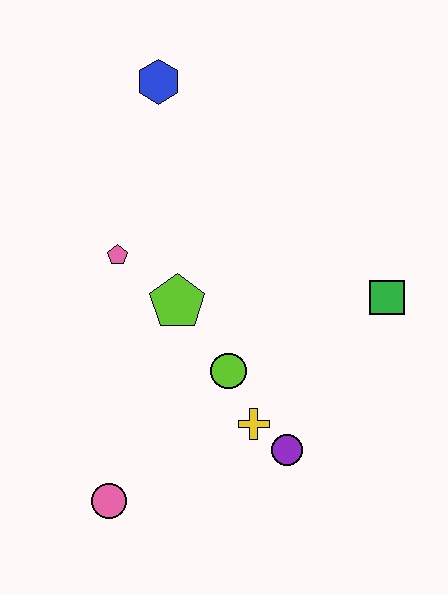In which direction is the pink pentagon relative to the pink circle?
The pink pentagon is above the pink circle.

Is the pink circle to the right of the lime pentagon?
No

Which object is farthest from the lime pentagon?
The blue hexagon is farthest from the lime pentagon.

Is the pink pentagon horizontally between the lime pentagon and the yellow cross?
No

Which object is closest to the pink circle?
The yellow cross is closest to the pink circle.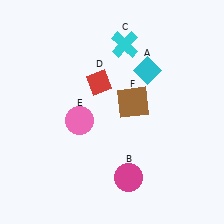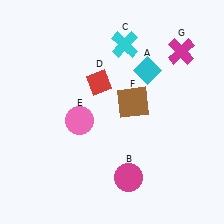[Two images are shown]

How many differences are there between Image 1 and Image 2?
There is 1 difference between the two images.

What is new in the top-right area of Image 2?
A magenta cross (G) was added in the top-right area of Image 2.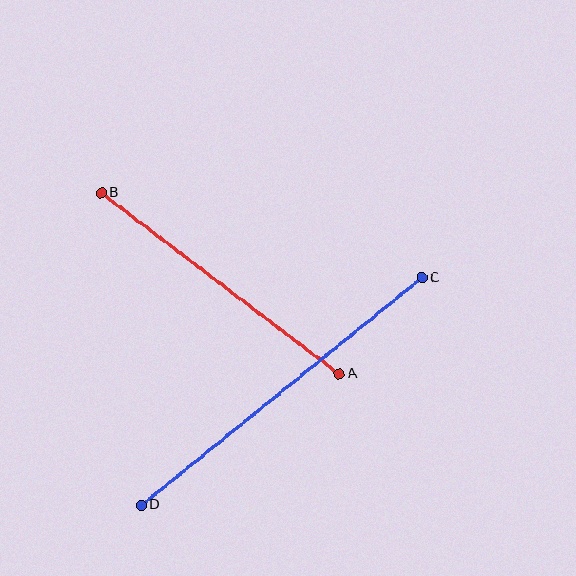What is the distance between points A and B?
The distance is approximately 299 pixels.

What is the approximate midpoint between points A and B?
The midpoint is at approximately (220, 283) pixels.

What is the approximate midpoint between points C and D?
The midpoint is at approximately (282, 391) pixels.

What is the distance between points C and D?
The distance is approximately 361 pixels.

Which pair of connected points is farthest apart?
Points C and D are farthest apart.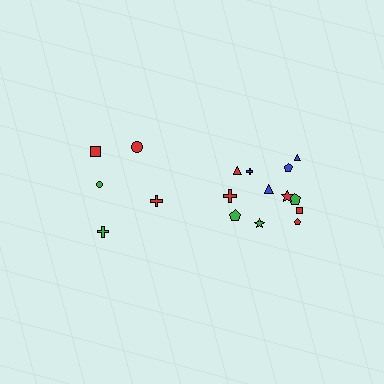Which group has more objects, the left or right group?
The right group.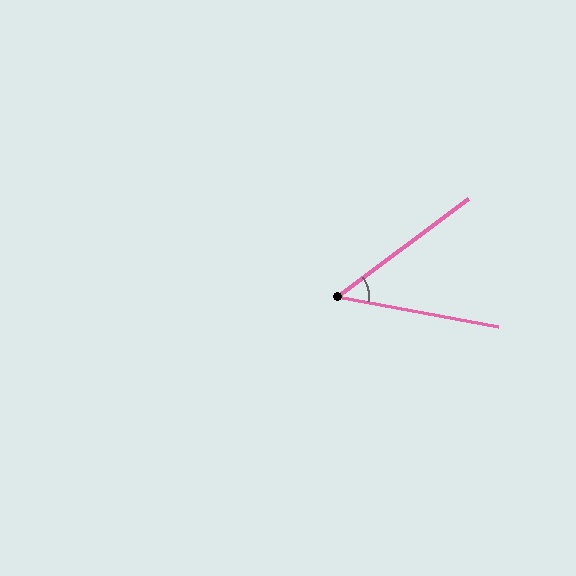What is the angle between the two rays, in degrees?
Approximately 47 degrees.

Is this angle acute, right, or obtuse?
It is acute.